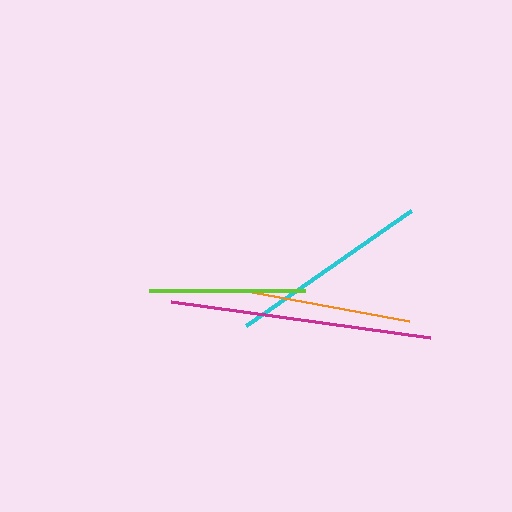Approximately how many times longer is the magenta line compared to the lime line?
The magenta line is approximately 1.7 times the length of the lime line.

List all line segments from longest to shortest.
From longest to shortest: magenta, cyan, orange, lime.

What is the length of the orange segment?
The orange segment is approximately 160 pixels long.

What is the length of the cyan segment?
The cyan segment is approximately 201 pixels long.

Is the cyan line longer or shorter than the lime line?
The cyan line is longer than the lime line.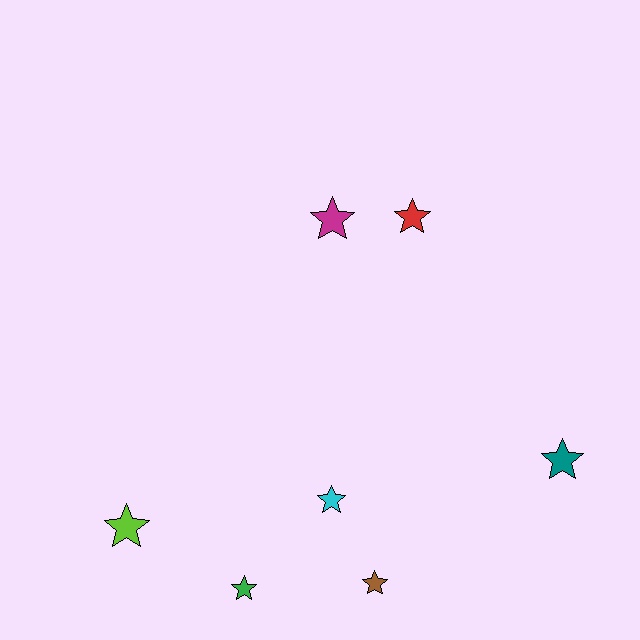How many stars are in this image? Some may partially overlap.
There are 7 stars.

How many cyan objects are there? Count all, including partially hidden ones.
There is 1 cyan object.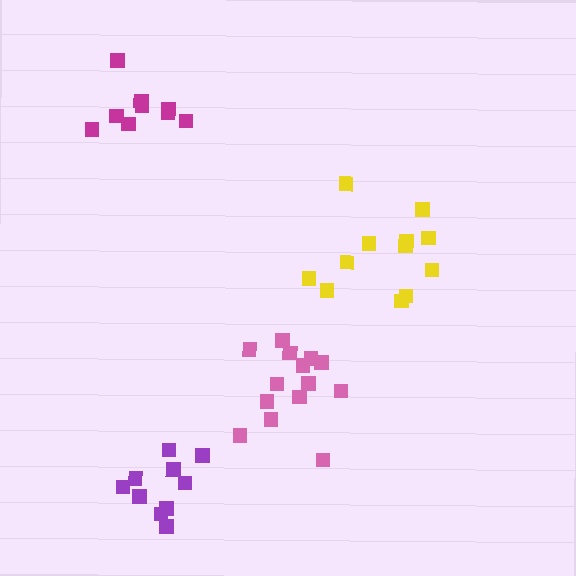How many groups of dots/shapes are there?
There are 4 groups.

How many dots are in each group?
Group 1: 9 dots, Group 2: 10 dots, Group 3: 12 dots, Group 4: 14 dots (45 total).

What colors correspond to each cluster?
The clusters are colored: magenta, purple, yellow, pink.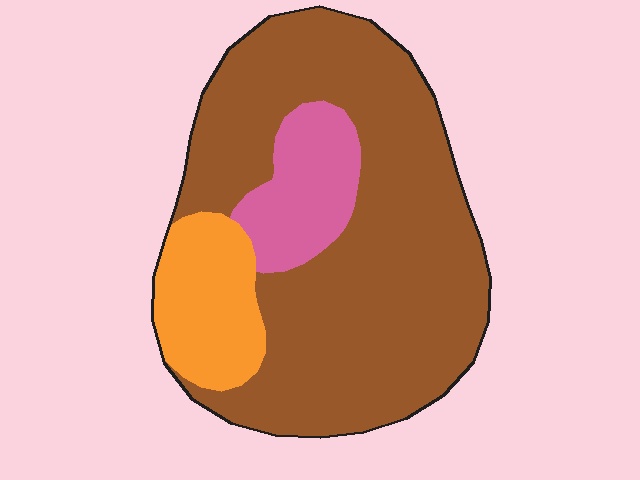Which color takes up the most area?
Brown, at roughly 70%.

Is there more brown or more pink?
Brown.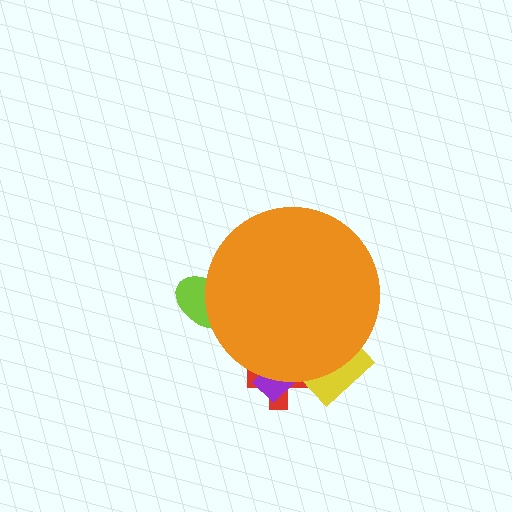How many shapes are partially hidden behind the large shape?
4 shapes are partially hidden.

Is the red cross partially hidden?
Yes, the red cross is partially hidden behind the orange circle.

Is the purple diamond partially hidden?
Yes, the purple diamond is partially hidden behind the orange circle.